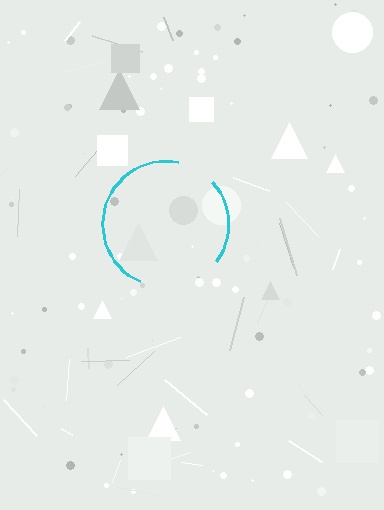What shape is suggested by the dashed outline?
The dashed outline suggests a circle.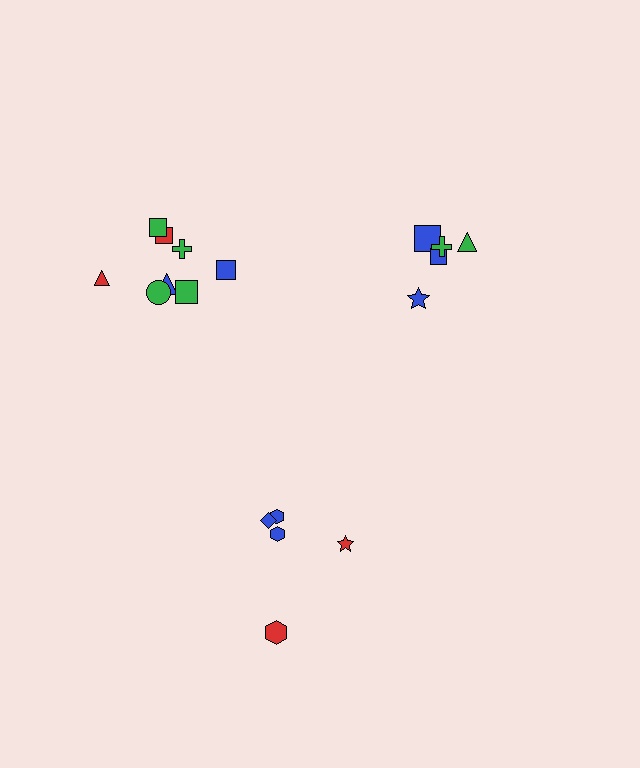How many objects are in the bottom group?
There are 5 objects.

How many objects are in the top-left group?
There are 8 objects.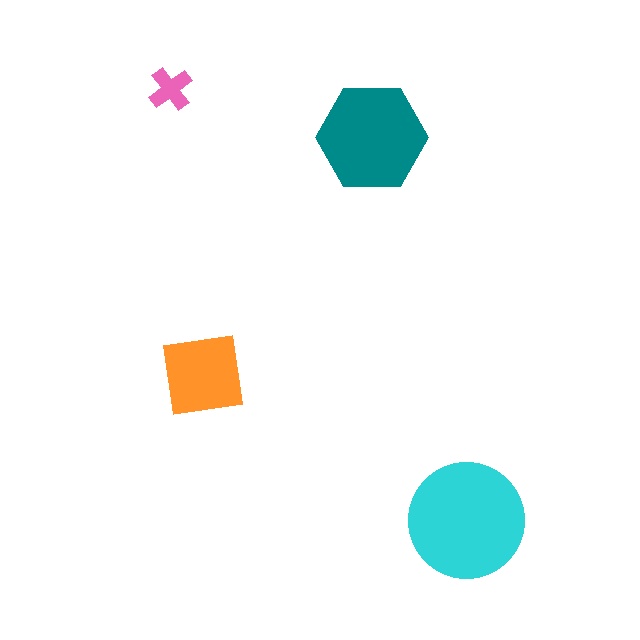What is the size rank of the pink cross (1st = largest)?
4th.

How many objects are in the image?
There are 4 objects in the image.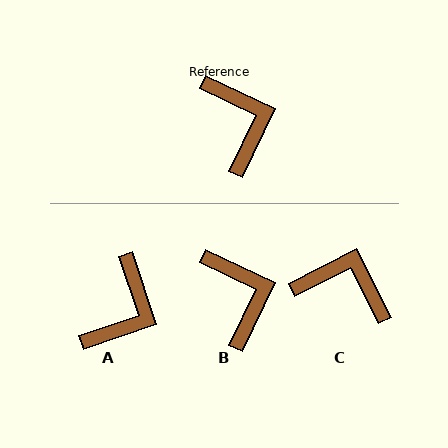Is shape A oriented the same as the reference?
No, it is off by about 46 degrees.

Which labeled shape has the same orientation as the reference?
B.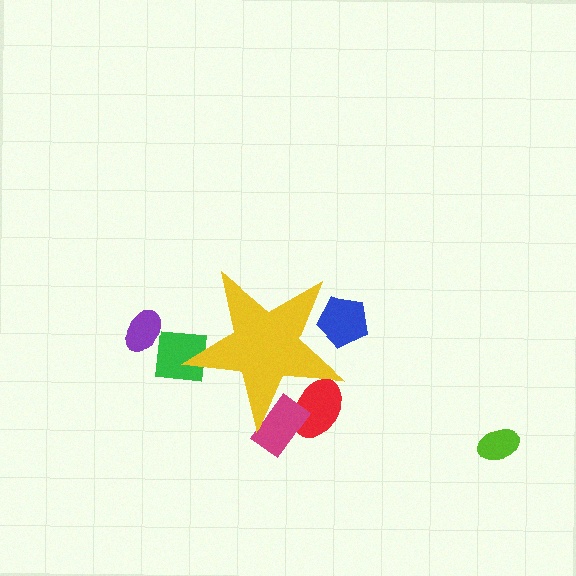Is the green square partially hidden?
Yes, the green square is partially hidden behind the yellow star.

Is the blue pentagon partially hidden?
Yes, the blue pentagon is partially hidden behind the yellow star.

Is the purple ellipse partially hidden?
No, the purple ellipse is fully visible.